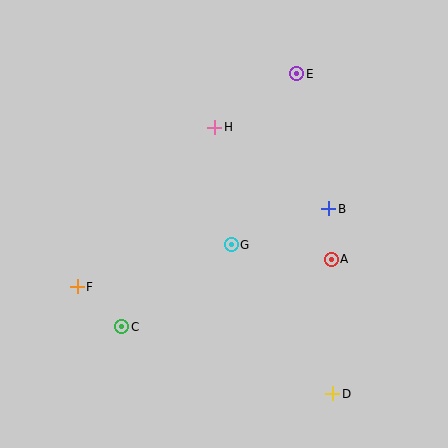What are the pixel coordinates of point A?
Point A is at (331, 259).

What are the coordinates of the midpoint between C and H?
The midpoint between C and H is at (168, 227).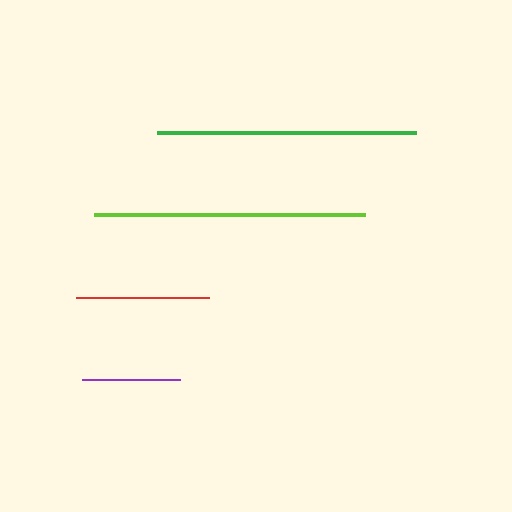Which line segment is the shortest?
The purple line is the shortest at approximately 98 pixels.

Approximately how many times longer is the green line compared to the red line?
The green line is approximately 1.9 times the length of the red line.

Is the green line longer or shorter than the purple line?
The green line is longer than the purple line.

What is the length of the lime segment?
The lime segment is approximately 271 pixels long.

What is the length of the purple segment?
The purple segment is approximately 98 pixels long.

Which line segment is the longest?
The lime line is the longest at approximately 271 pixels.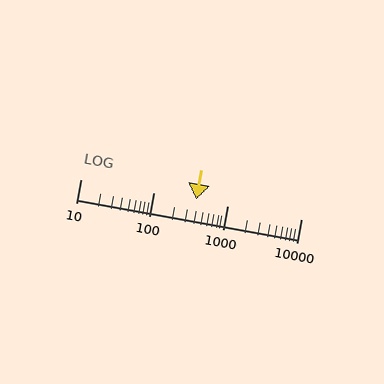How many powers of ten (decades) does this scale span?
The scale spans 3 decades, from 10 to 10000.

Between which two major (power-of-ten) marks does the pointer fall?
The pointer is between 100 and 1000.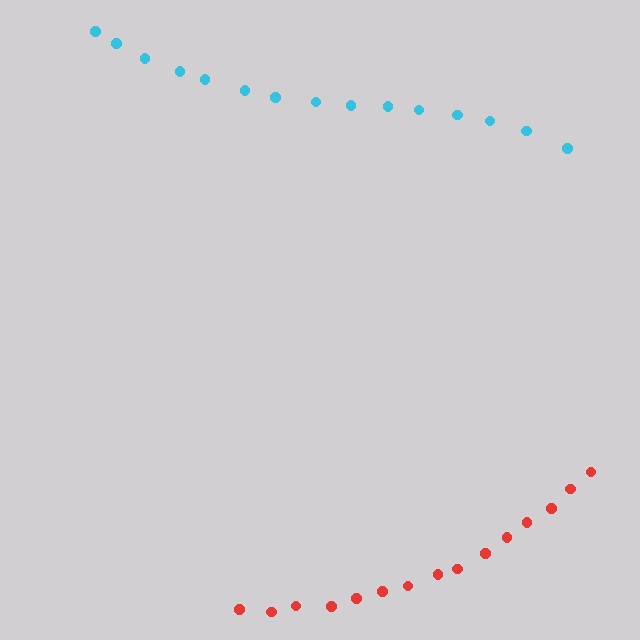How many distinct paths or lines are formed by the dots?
There are 2 distinct paths.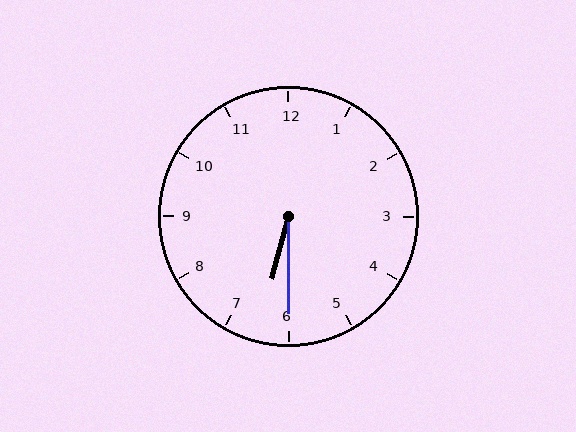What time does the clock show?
6:30.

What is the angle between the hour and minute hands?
Approximately 15 degrees.